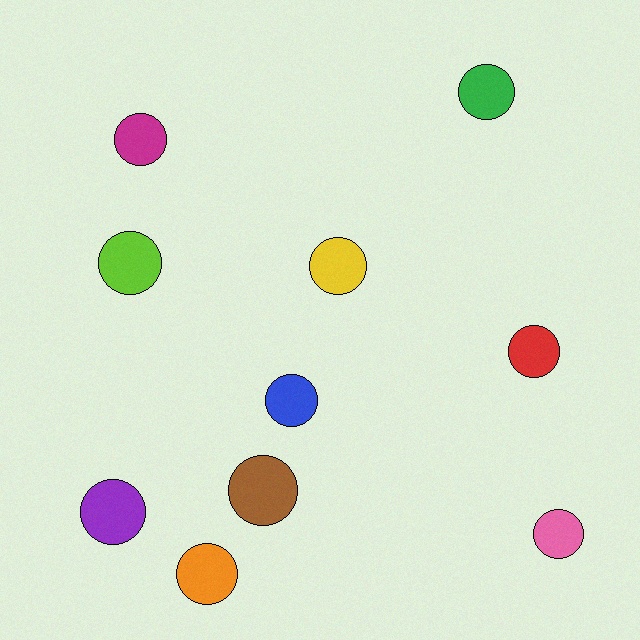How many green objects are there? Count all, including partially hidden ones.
There is 1 green object.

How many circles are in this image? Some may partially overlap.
There are 10 circles.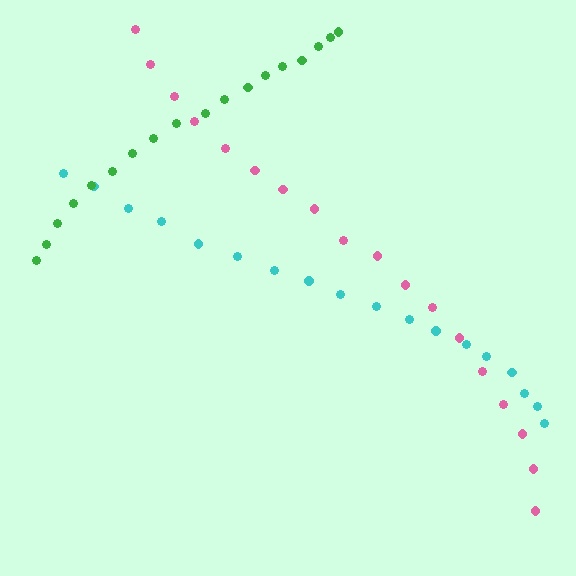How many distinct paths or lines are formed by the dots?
There are 3 distinct paths.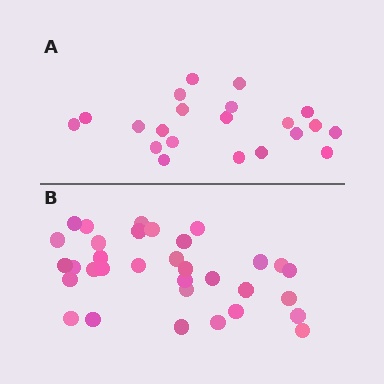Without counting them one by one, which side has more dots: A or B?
Region B (the bottom region) has more dots.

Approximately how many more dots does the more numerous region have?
Region B has roughly 12 or so more dots than region A.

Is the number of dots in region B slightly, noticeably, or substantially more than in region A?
Region B has substantially more. The ratio is roughly 1.6 to 1.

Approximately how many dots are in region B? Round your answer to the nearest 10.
About 30 dots. (The exact count is 33, which rounds to 30.)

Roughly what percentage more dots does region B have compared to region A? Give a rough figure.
About 55% more.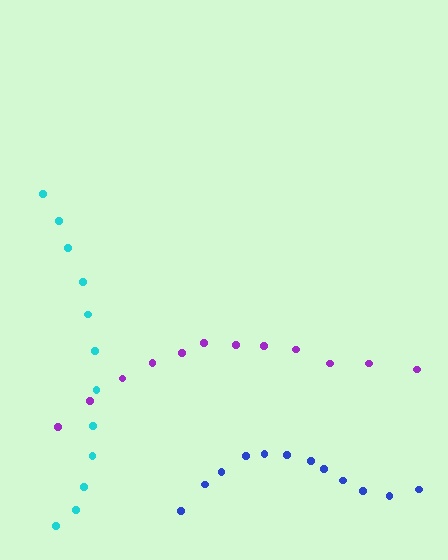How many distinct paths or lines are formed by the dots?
There are 3 distinct paths.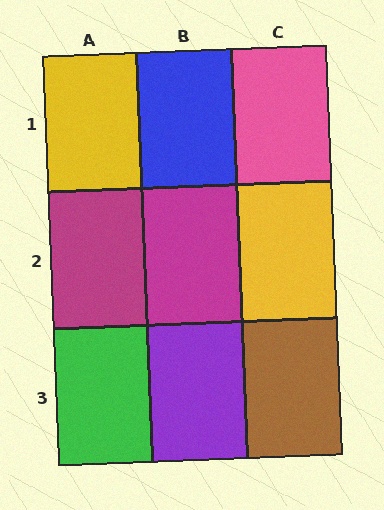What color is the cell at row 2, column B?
Magenta.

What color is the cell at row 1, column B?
Blue.